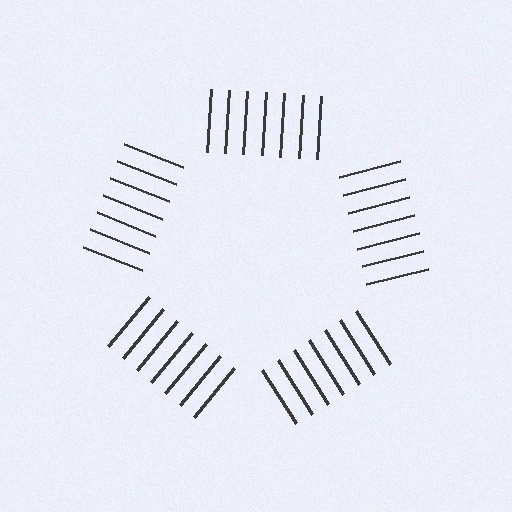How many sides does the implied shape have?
5 sides — the line-ends trace a pentagon.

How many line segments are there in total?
35 — 7 along each of the 5 edges.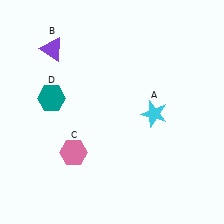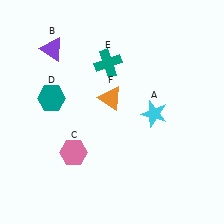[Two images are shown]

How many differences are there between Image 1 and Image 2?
There are 2 differences between the two images.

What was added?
A teal cross (E), an orange triangle (F) were added in Image 2.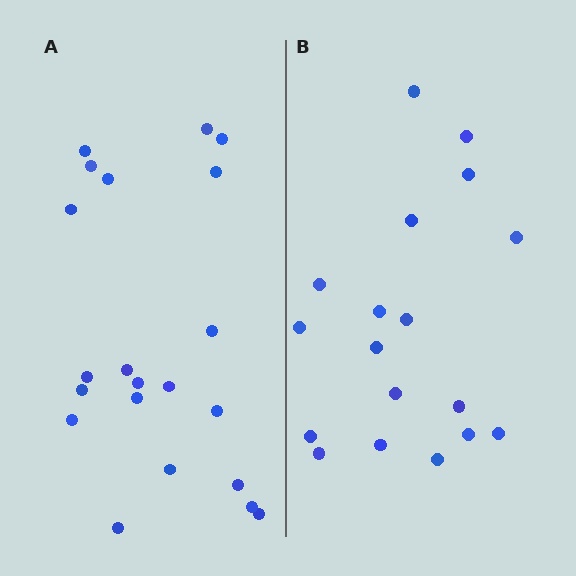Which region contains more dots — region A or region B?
Region A (the left region) has more dots.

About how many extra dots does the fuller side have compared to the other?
Region A has just a few more — roughly 2 or 3 more dots than region B.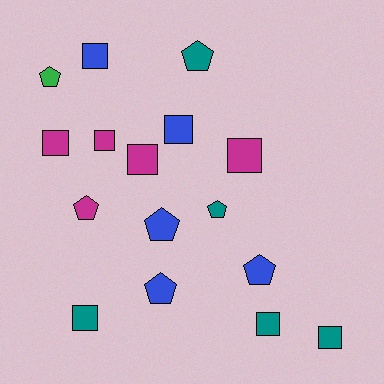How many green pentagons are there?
There is 1 green pentagon.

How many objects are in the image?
There are 16 objects.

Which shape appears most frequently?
Square, with 9 objects.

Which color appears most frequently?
Blue, with 5 objects.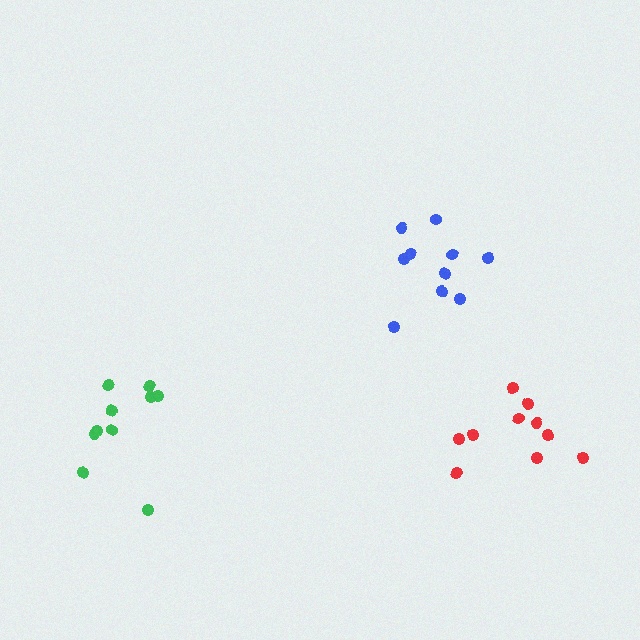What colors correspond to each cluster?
The clusters are colored: green, blue, red.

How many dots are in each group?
Group 1: 10 dots, Group 2: 10 dots, Group 3: 10 dots (30 total).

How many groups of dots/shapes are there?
There are 3 groups.